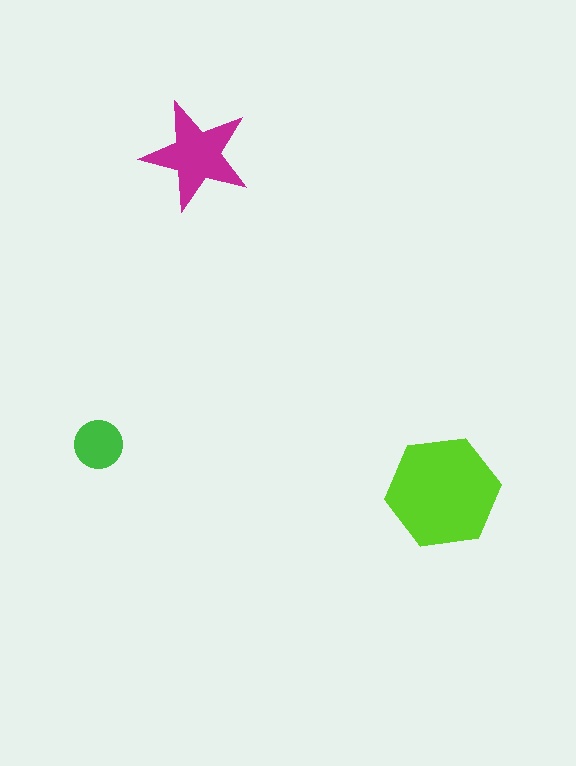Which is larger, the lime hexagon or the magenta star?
The lime hexagon.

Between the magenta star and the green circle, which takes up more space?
The magenta star.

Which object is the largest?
The lime hexagon.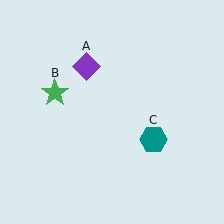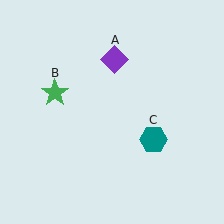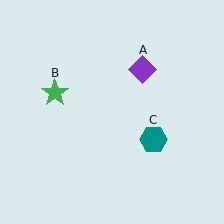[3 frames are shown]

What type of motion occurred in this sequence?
The purple diamond (object A) rotated clockwise around the center of the scene.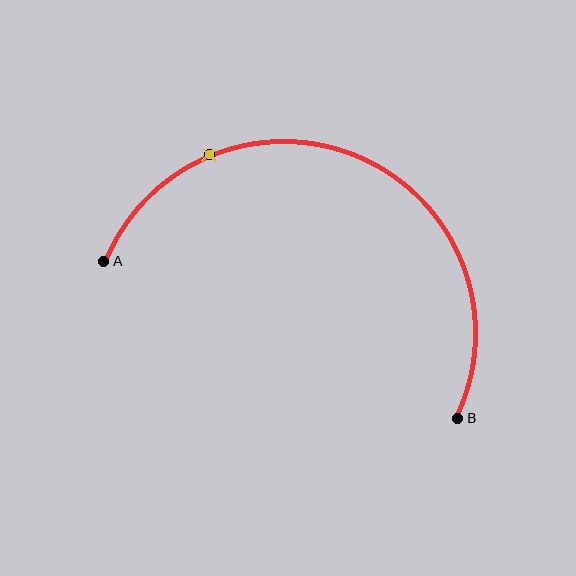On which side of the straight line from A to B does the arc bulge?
The arc bulges above the straight line connecting A and B.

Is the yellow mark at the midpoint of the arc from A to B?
No. The yellow mark lies on the arc but is closer to endpoint A. The arc midpoint would be at the point on the curve equidistant along the arc from both A and B.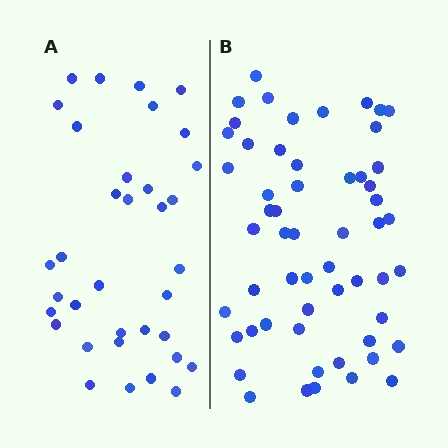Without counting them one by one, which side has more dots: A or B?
Region B (the right region) has more dots.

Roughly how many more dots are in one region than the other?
Region B has approximately 20 more dots than region A.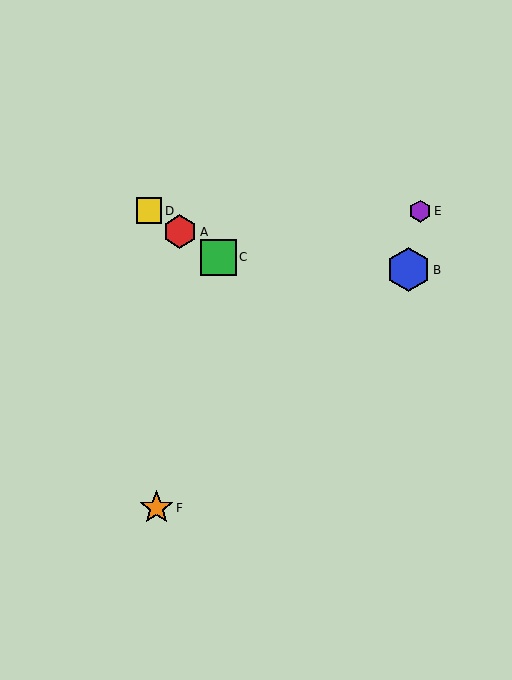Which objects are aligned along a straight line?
Objects A, C, D are aligned along a straight line.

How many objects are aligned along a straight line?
3 objects (A, C, D) are aligned along a straight line.